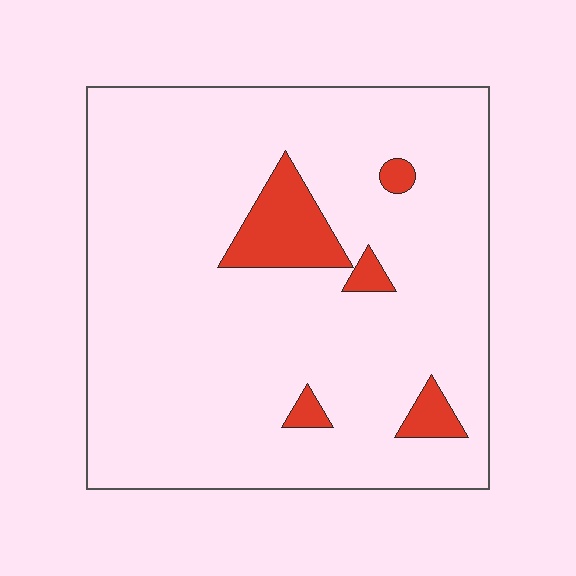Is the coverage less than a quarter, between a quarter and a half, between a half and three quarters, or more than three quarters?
Less than a quarter.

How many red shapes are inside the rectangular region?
5.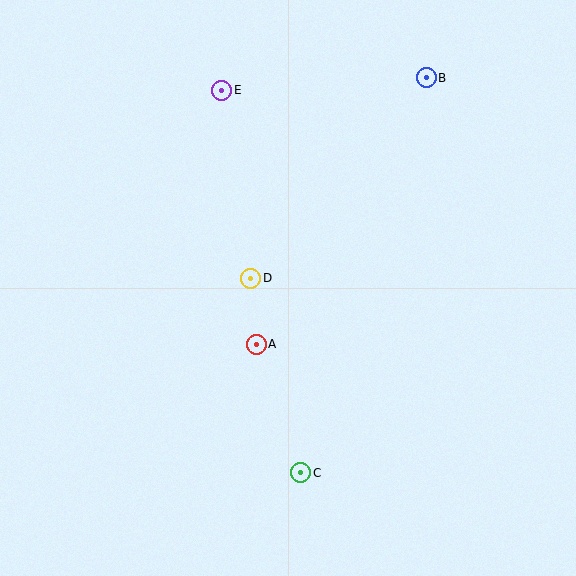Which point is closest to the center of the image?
Point D at (251, 278) is closest to the center.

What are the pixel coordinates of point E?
Point E is at (222, 90).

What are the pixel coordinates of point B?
Point B is at (426, 78).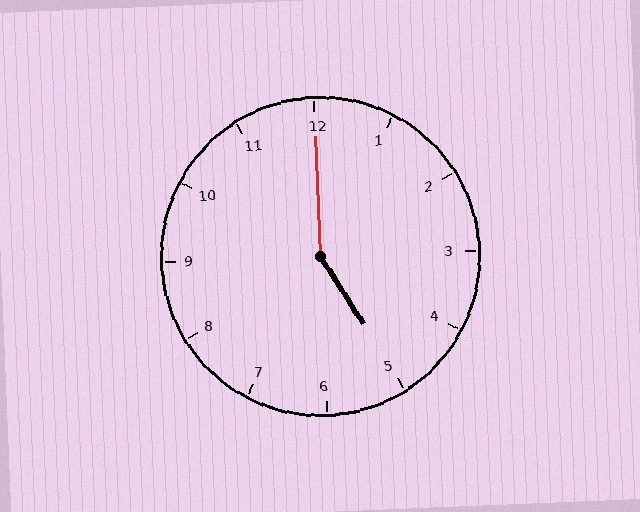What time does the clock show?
5:00.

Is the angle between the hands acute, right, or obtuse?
It is obtuse.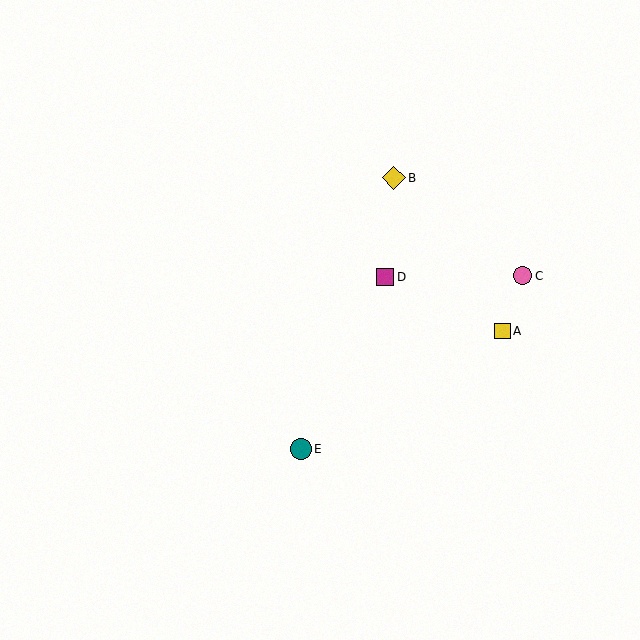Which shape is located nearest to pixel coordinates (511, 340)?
The yellow square (labeled A) at (502, 331) is nearest to that location.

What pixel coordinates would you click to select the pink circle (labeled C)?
Click at (523, 276) to select the pink circle C.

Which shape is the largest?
The yellow diamond (labeled B) is the largest.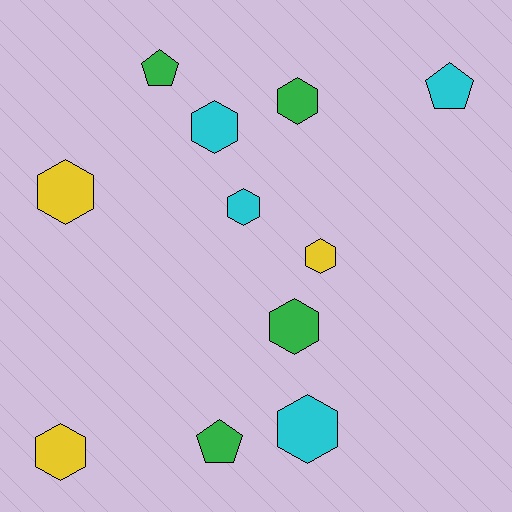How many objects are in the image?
There are 11 objects.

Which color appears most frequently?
Green, with 4 objects.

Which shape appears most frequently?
Hexagon, with 8 objects.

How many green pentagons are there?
There are 2 green pentagons.